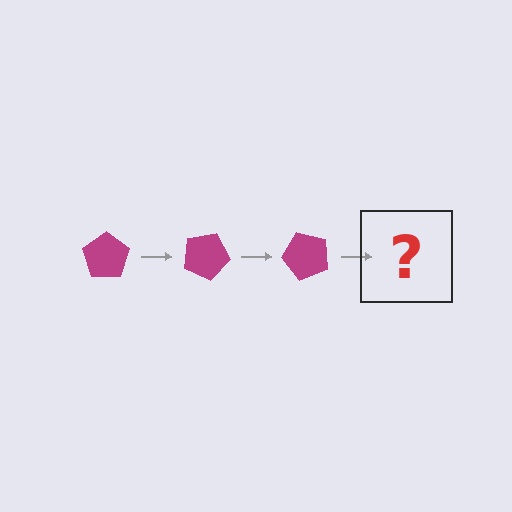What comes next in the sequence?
The next element should be a magenta pentagon rotated 75 degrees.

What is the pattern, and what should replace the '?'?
The pattern is that the pentagon rotates 25 degrees each step. The '?' should be a magenta pentagon rotated 75 degrees.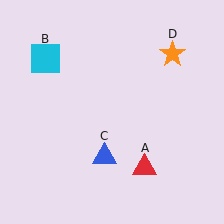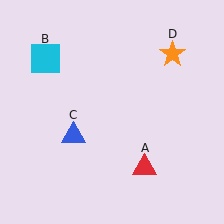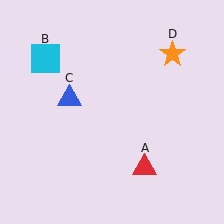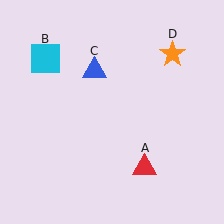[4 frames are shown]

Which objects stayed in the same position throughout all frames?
Red triangle (object A) and cyan square (object B) and orange star (object D) remained stationary.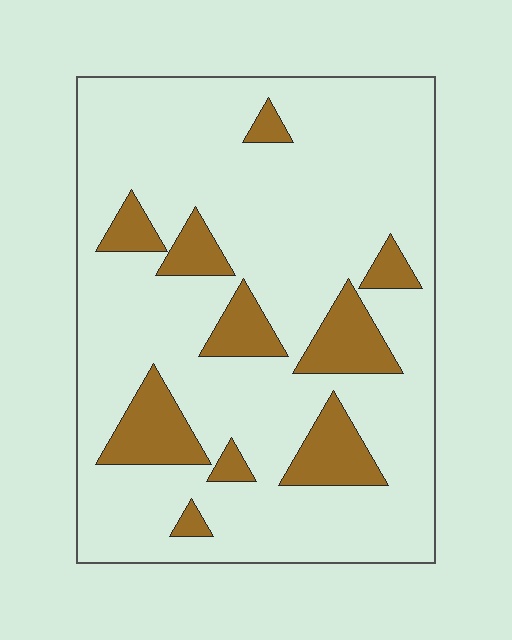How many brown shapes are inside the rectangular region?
10.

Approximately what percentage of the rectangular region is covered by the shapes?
Approximately 20%.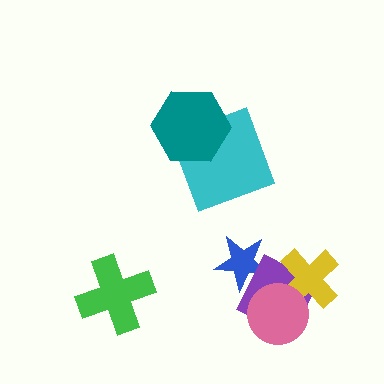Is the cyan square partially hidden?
Yes, it is partially covered by another shape.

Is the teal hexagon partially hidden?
No, no other shape covers it.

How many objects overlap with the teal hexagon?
1 object overlaps with the teal hexagon.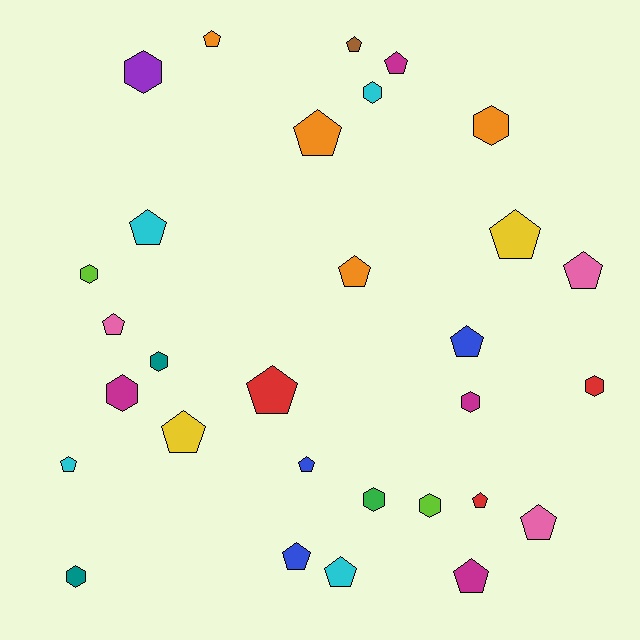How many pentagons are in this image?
There are 19 pentagons.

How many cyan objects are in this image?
There are 4 cyan objects.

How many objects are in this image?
There are 30 objects.